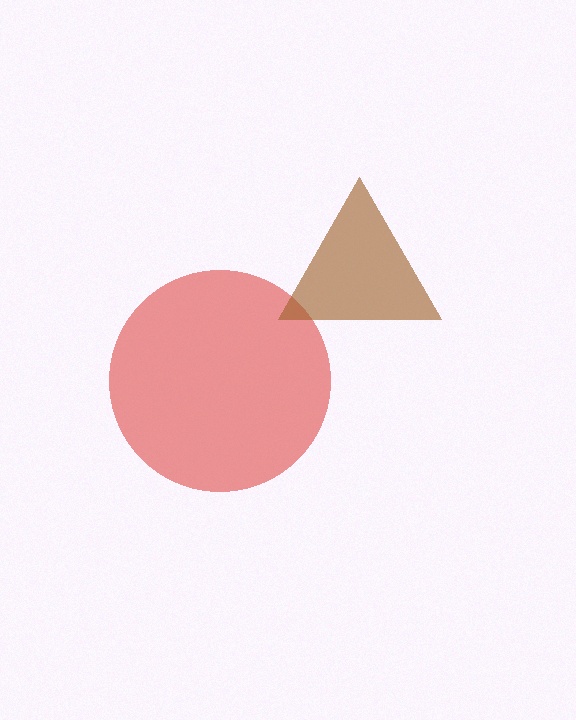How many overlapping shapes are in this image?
There are 2 overlapping shapes in the image.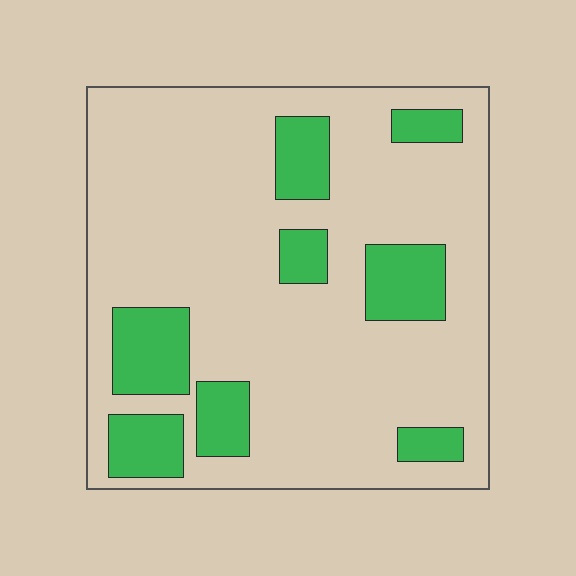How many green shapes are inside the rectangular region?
8.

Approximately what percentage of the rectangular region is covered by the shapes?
Approximately 20%.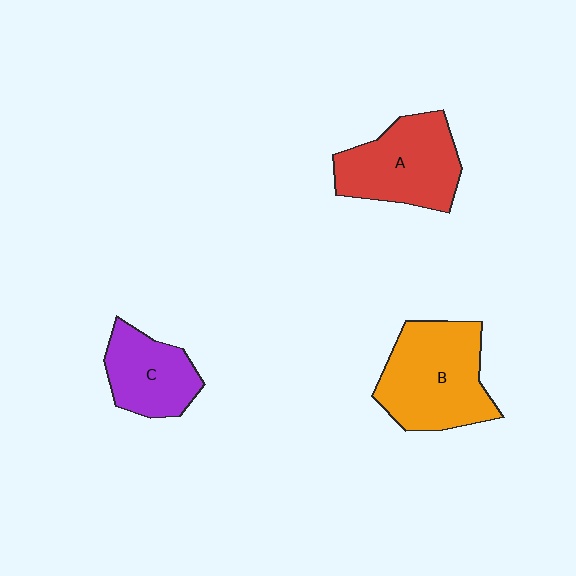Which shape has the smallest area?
Shape C (purple).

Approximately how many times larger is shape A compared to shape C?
Approximately 1.4 times.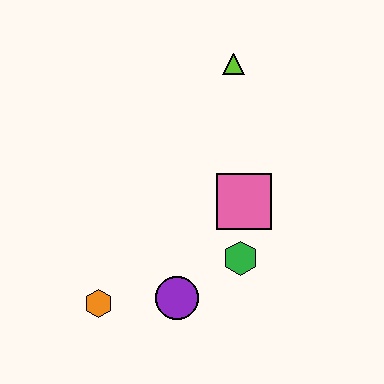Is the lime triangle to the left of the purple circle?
No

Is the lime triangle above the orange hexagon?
Yes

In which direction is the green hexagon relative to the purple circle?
The green hexagon is to the right of the purple circle.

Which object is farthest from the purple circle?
The lime triangle is farthest from the purple circle.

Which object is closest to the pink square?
The green hexagon is closest to the pink square.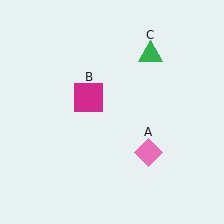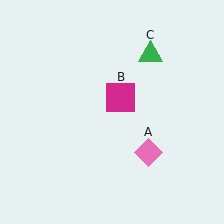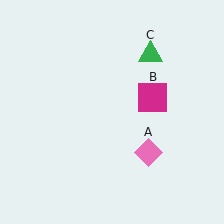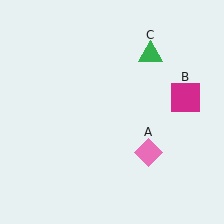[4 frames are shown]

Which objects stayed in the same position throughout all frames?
Pink diamond (object A) and green triangle (object C) remained stationary.